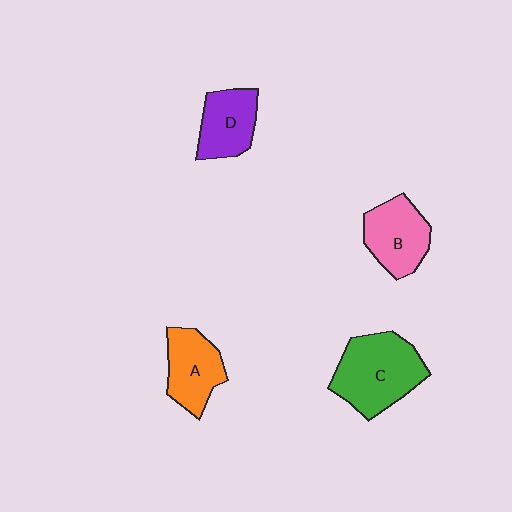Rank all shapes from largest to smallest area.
From largest to smallest: C (green), B (pink), A (orange), D (purple).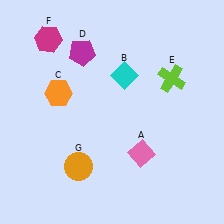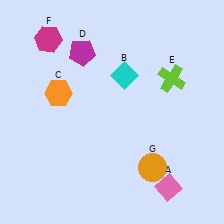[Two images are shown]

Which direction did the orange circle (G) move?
The orange circle (G) moved right.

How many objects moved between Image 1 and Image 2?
2 objects moved between the two images.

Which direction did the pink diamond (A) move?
The pink diamond (A) moved down.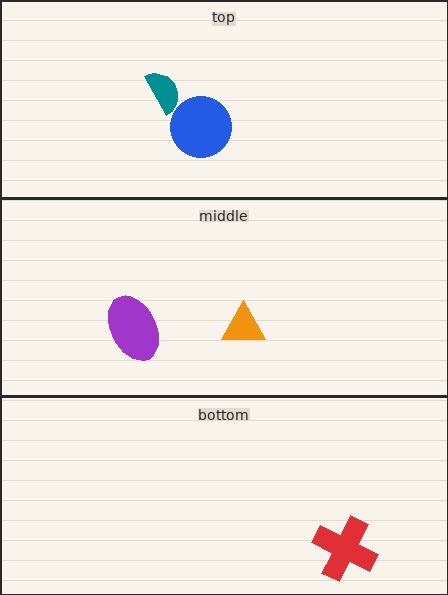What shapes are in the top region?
The teal semicircle, the blue circle.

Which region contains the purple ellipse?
The middle region.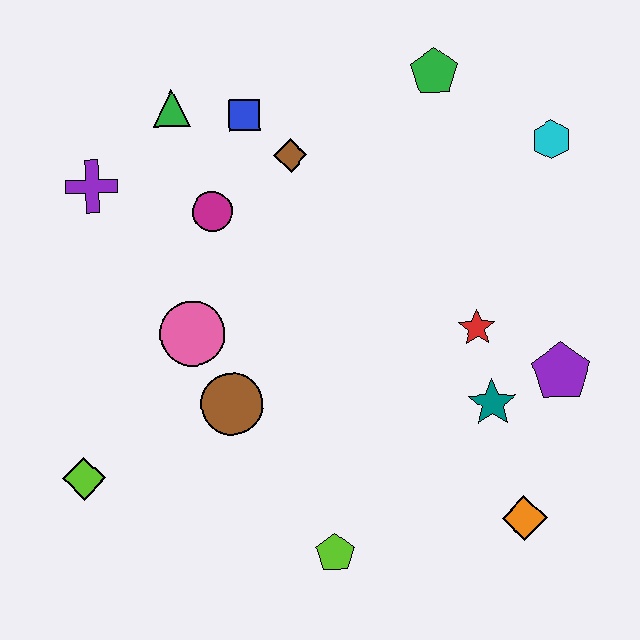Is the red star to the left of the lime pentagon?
No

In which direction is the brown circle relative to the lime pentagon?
The brown circle is above the lime pentagon.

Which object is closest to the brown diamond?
The blue square is closest to the brown diamond.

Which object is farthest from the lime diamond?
The cyan hexagon is farthest from the lime diamond.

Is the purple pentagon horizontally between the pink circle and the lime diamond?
No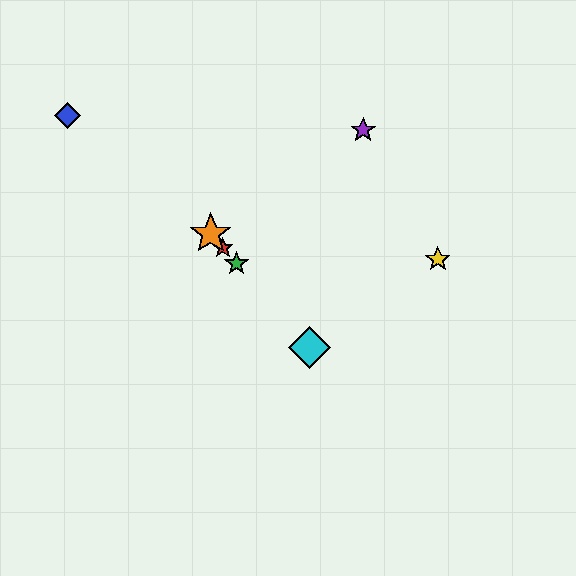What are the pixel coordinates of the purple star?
The purple star is at (363, 130).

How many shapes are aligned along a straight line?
4 shapes (the red star, the green star, the orange star, the cyan diamond) are aligned along a straight line.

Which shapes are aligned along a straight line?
The red star, the green star, the orange star, the cyan diamond are aligned along a straight line.